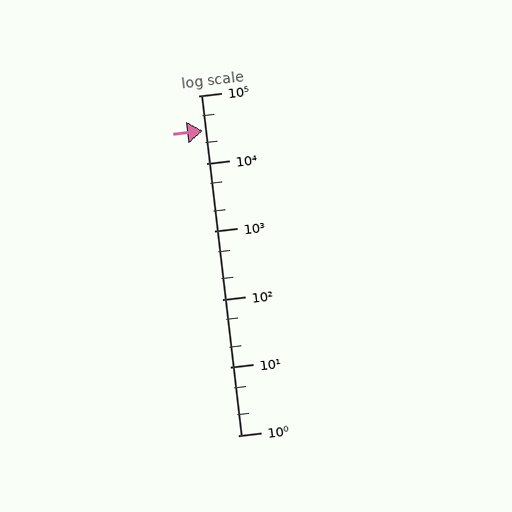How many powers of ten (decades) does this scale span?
The scale spans 5 decades, from 1 to 100000.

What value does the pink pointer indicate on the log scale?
The pointer indicates approximately 30000.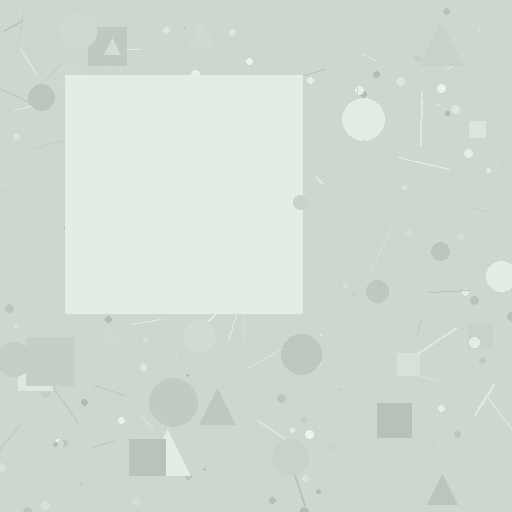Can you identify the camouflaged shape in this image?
The camouflaged shape is a square.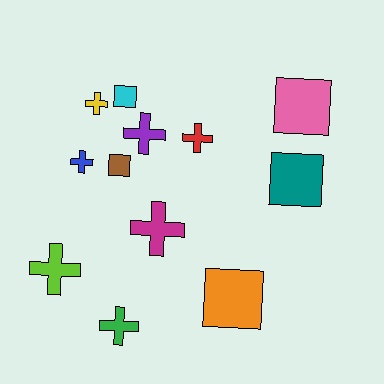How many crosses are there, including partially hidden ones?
There are 7 crosses.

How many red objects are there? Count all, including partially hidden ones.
There is 1 red object.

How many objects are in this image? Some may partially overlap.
There are 12 objects.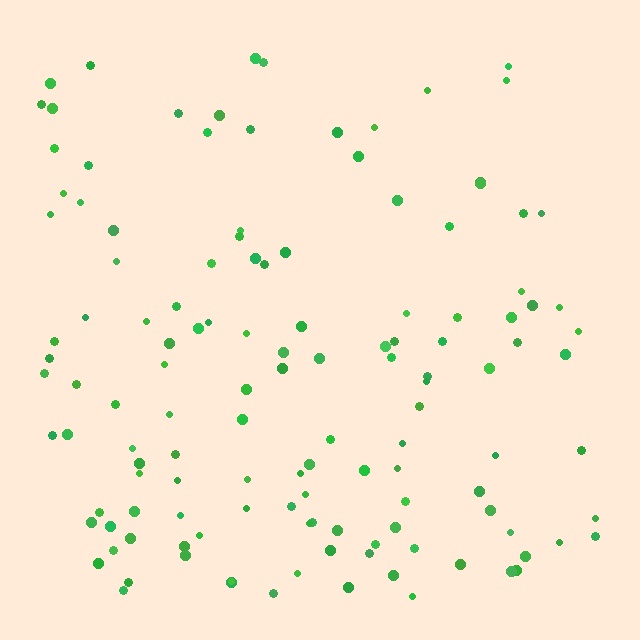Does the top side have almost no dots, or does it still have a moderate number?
Still a moderate number, just noticeably fewer than the bottom.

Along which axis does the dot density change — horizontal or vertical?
Vertical.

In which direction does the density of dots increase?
From top to bottom, with the bottom side densest.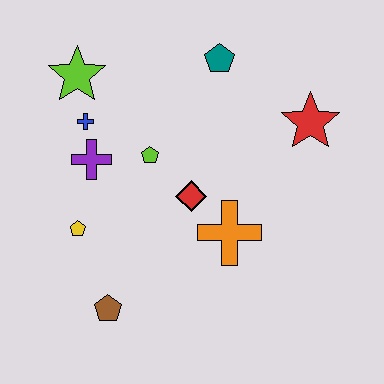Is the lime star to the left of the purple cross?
Yes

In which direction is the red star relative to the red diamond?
The red star is to the right of the red diamond.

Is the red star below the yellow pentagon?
No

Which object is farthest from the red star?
The brown pentagon is farthest from the red star.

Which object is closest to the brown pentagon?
The yellow pentagon is closest to the brown pentagon.